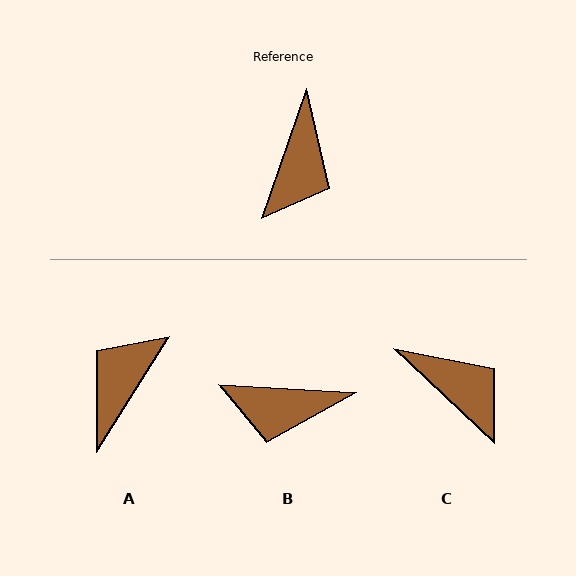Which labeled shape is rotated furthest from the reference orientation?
A, about 167 degrees away.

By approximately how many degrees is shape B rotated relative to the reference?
Approximately 74 degrees clockwise.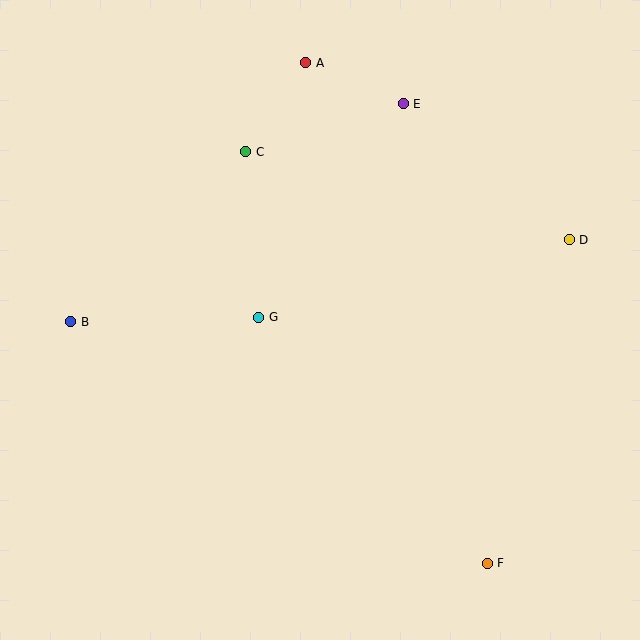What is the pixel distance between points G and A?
The distance between G and A is 258 pixels.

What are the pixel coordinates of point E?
Point E is at (403, 104).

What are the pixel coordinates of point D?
Point D is at (569, 240).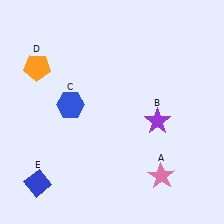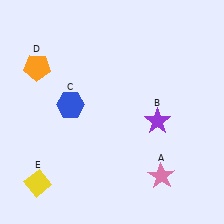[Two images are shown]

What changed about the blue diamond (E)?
In Image 1, E is blue. In Image 2, it changed to yellow.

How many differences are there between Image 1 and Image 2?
There is 1 difference between the two images.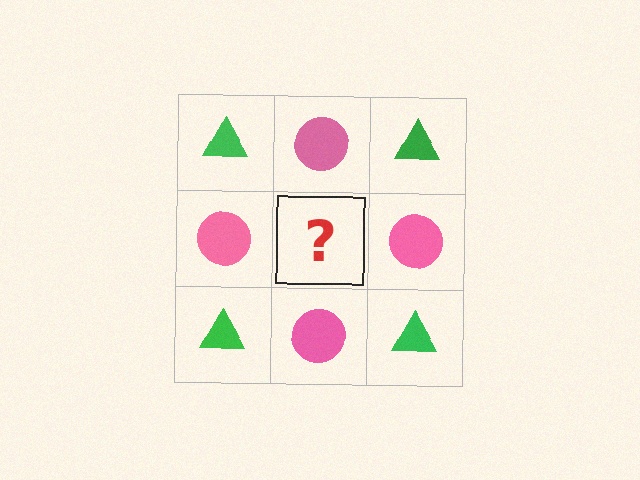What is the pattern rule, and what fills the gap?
The rule is that it alternates green triangle and pink circle in a checkerboard pattern. The gap should be filled with a green triangle.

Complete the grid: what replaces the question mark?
The question mark should be replaced with a green triangle.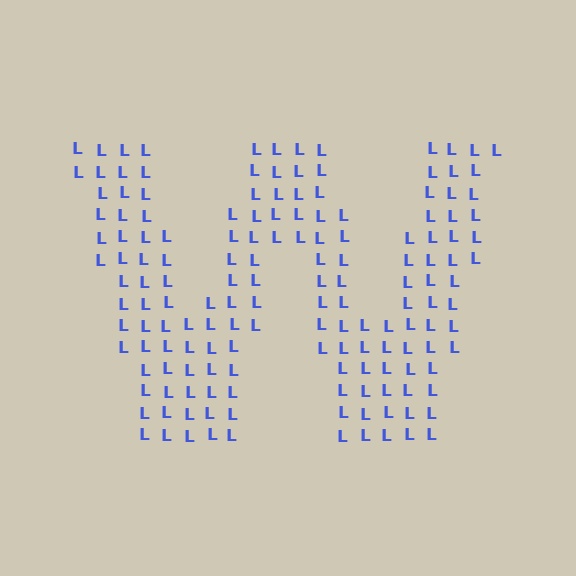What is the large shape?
The large shape is the letter W.